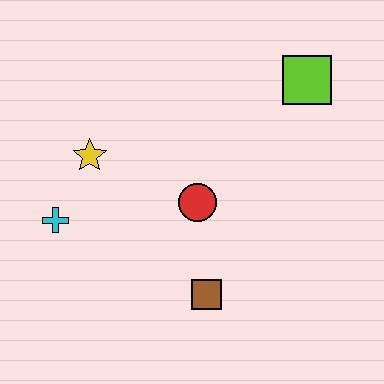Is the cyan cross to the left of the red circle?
Yes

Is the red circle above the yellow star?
No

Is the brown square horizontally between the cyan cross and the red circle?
No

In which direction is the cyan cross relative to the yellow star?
The cyan cross is below the yellow star.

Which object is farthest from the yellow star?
The lime square is farthest from the yellow star.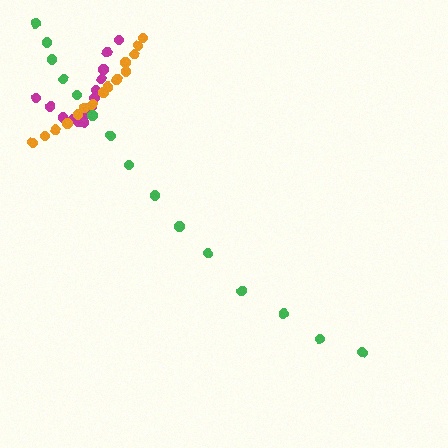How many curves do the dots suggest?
There are 3 distinct paths.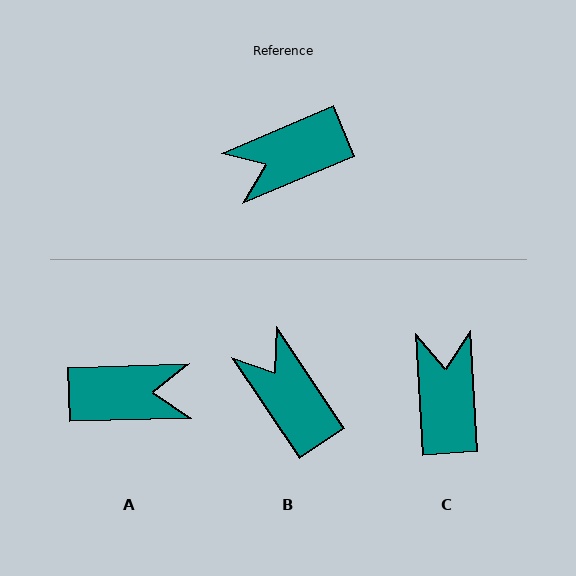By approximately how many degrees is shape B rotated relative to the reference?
Approximately 79 degrees clockwise.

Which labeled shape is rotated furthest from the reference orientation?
A, about 159 degrees away.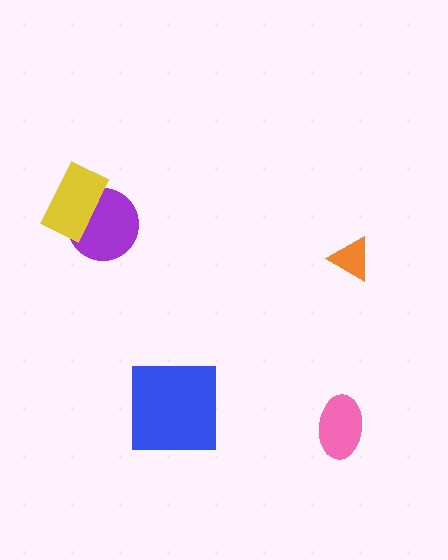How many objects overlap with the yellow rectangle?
1 object overlaps with the yellow rectangle.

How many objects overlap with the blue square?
0 objects overlap with the blue square.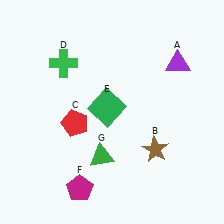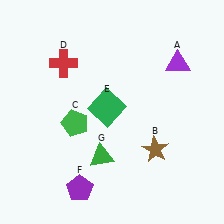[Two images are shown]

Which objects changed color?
C changed from red to green. D changed from green to red. F changed from magenta to purple.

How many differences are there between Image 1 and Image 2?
There are 3 differences between the two images.